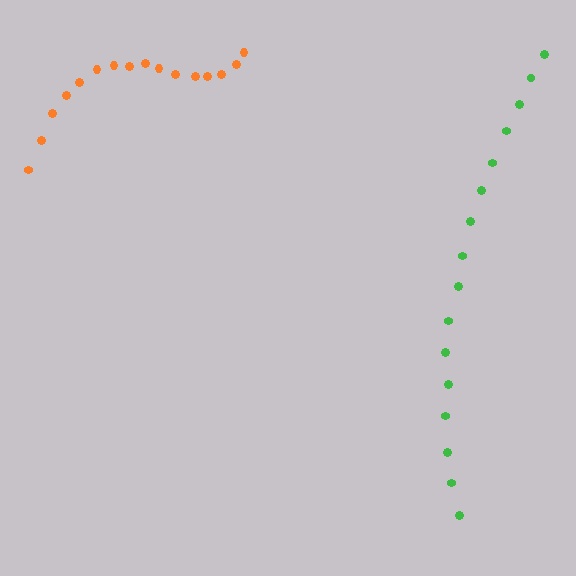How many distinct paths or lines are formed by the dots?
There are 2 distinct paths.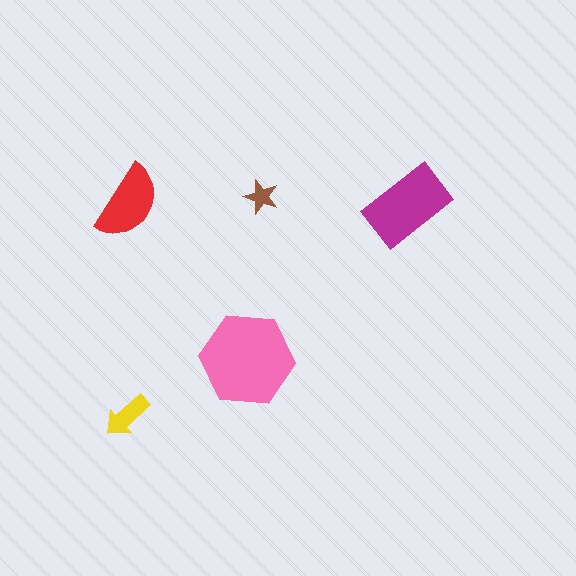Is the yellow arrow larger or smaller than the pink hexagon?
Smaller.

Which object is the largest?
The pink hexagon.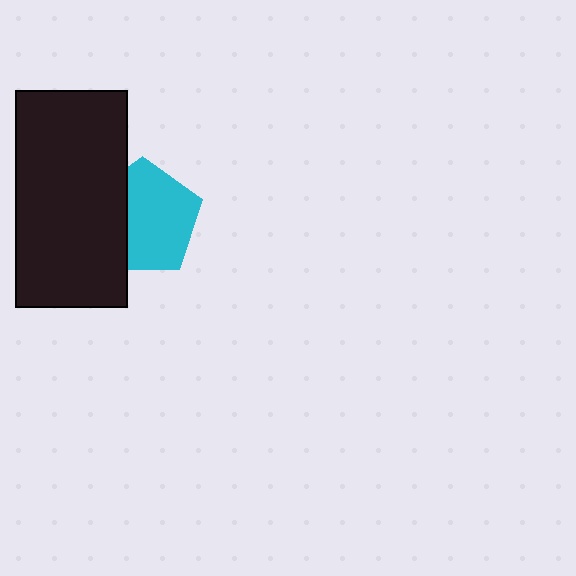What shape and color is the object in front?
The object in front is a black rectangle.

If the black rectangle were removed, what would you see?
You would see the complete cyan pentagon.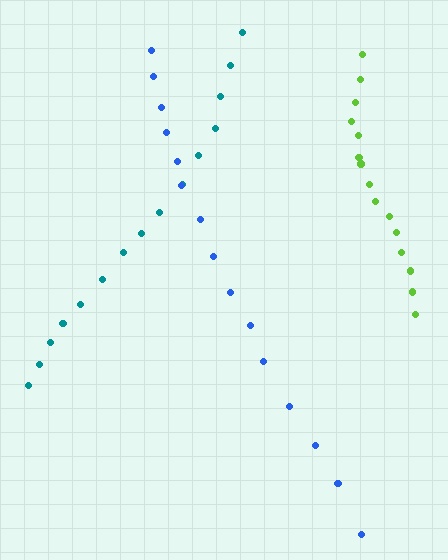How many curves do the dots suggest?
There are 3 distinct paths.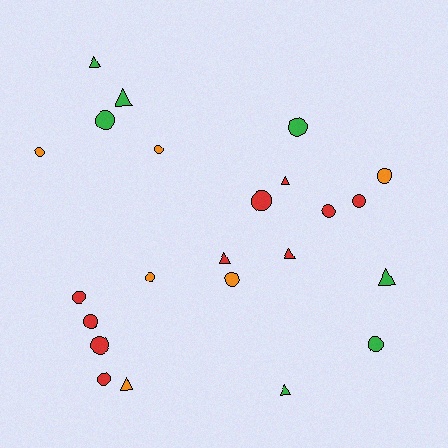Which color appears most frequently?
Red, with 10 objects.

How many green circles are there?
There are 3 green circles.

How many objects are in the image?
There are 23 objects.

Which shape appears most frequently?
Circle, with 15 objects.